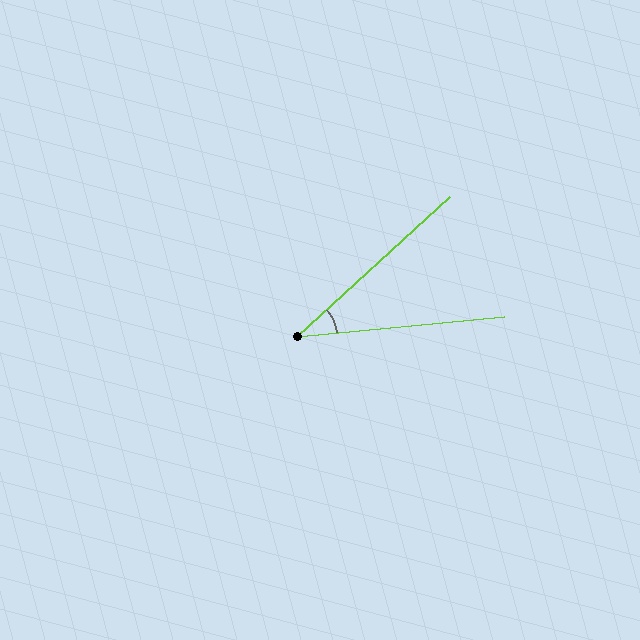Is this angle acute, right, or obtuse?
It is acute.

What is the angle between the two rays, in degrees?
Approximately 37 degrees.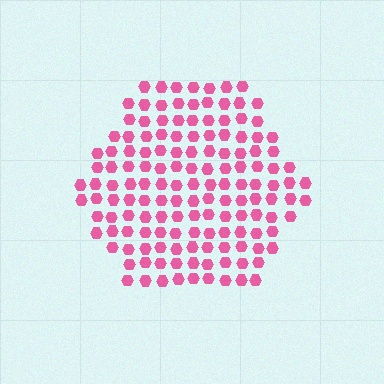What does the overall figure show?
The overall figure shows a hexagon.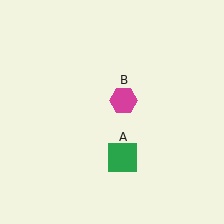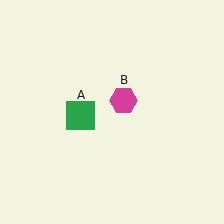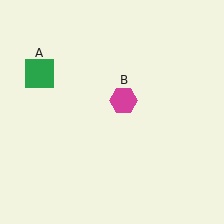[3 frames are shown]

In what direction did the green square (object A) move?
The green square (object A) moved up and to the left.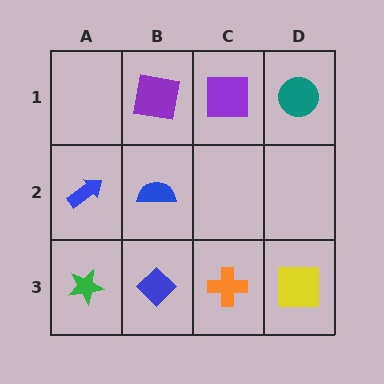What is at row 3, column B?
A blue diamond.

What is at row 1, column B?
A purple square.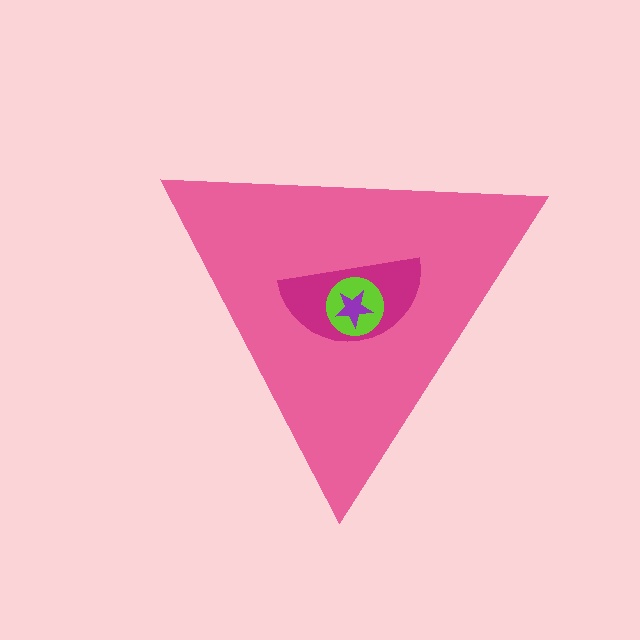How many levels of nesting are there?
4.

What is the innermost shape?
The purple star.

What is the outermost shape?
The pink triangle.